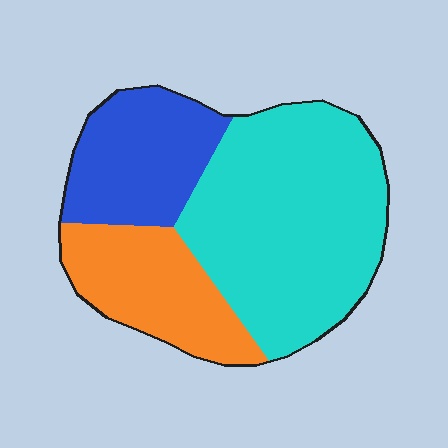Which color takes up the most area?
Cyan, at roughly 55%.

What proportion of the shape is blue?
Blue covers roughly 25% of the shape.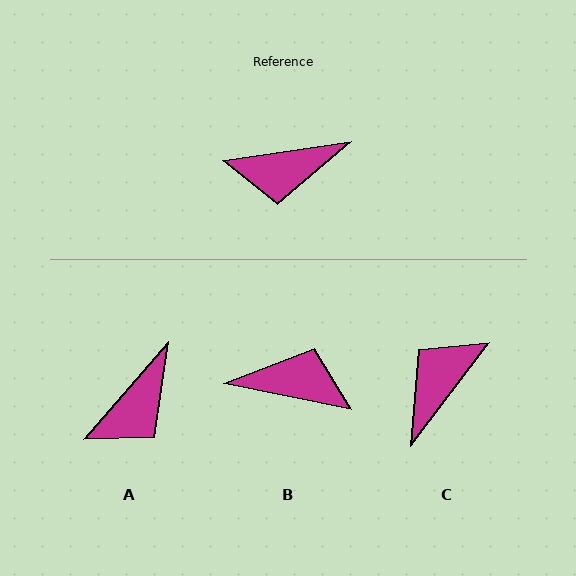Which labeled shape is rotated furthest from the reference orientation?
B, about 161 degrees away.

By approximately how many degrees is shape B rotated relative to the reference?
Approximately 161 degrees counter-clockwise.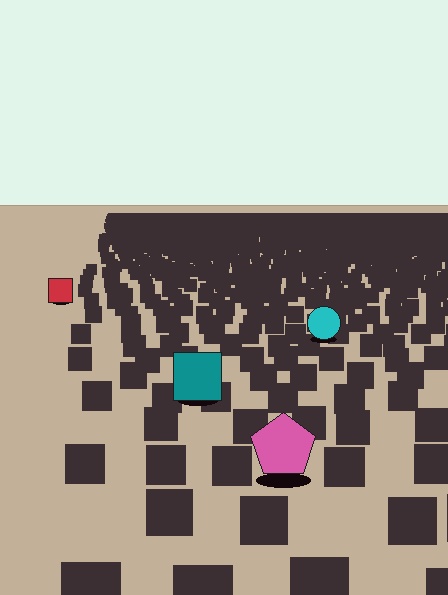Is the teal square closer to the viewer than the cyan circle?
Yes. The teal square is closer — you can tell from the texture gradient: the ground texture is coarser near it.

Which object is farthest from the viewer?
The red square is farthest from the viewer. It appears smaller and the ground texture around it is denser.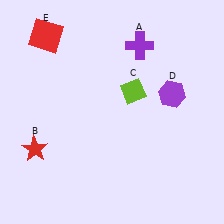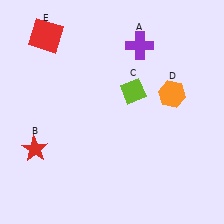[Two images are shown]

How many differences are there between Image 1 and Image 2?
There is 1 difference between the two images.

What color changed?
The hexagon (D) changed from purple in Image 1 to orange in Image 2.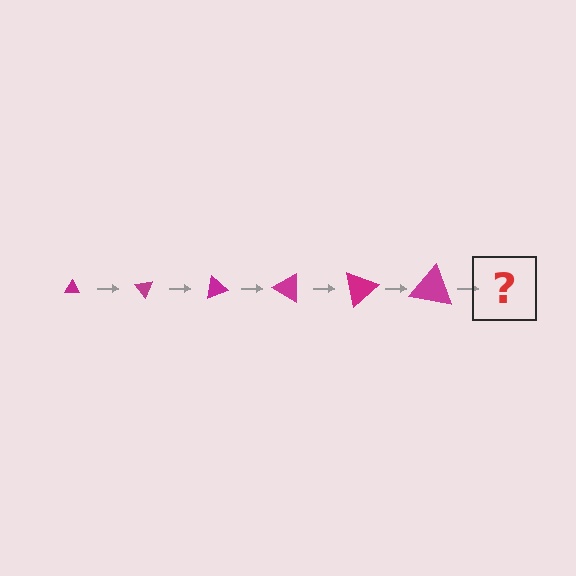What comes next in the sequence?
The next element should be a triangle, larger than the previous one and rotated 300 degrees from the start.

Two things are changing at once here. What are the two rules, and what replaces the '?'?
The two rules are that the triangle grows larger each step and it rotates 50 degrees each step. The '?' should be a triangle, larger than the previous one and rotated 300 degrees from the start.